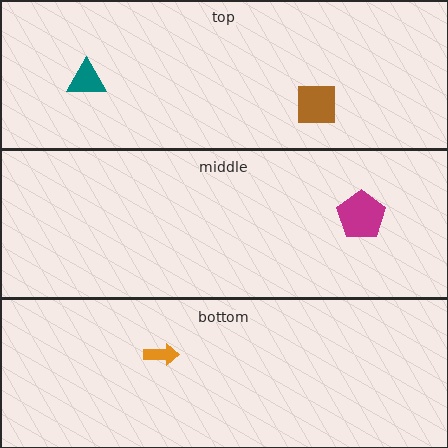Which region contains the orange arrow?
The bottom region.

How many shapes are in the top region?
2.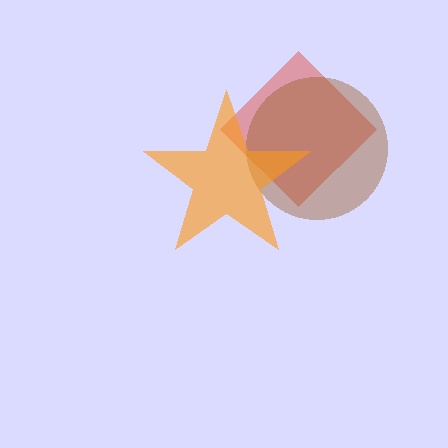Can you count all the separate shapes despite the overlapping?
Yes, there are 3 separate shapes.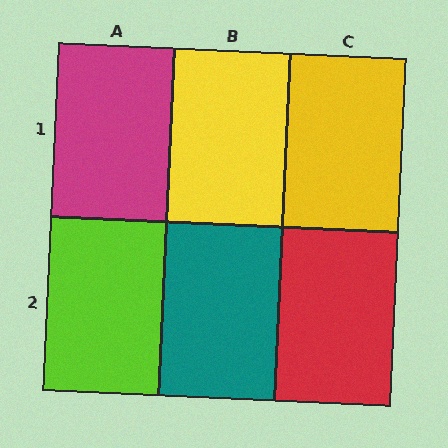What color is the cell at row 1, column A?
Magenta.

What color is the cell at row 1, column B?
Yellow.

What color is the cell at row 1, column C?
Yellow.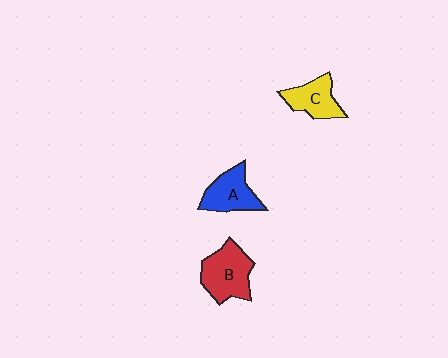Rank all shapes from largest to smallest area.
From largest to smallest: B (red), A (blue), C (yellow).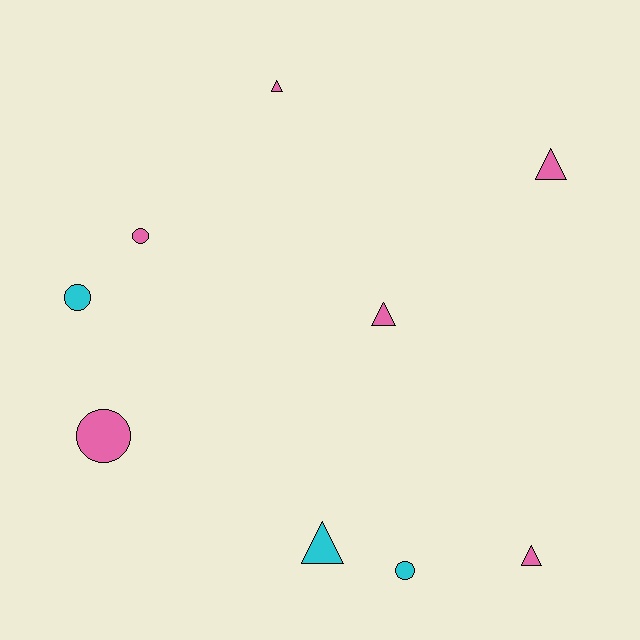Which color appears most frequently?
Pink, with 6 objects.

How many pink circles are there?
There are 2 pink circles.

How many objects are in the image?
There are 9 objects.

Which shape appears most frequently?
Triangle, with 5 objects.